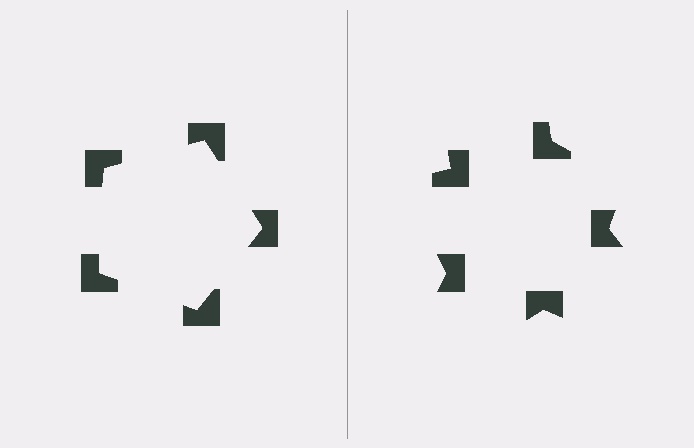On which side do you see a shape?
An illusory pentagon appears on the left side. On the right side the wedge cuts are rotated, so no coherent shape forms.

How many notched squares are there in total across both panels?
10 — 5 on each side.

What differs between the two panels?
The notched squares are positioned identically on both sides; only the wedge orientations differ. On the left they align to a pentagon; on the right they are misaligned.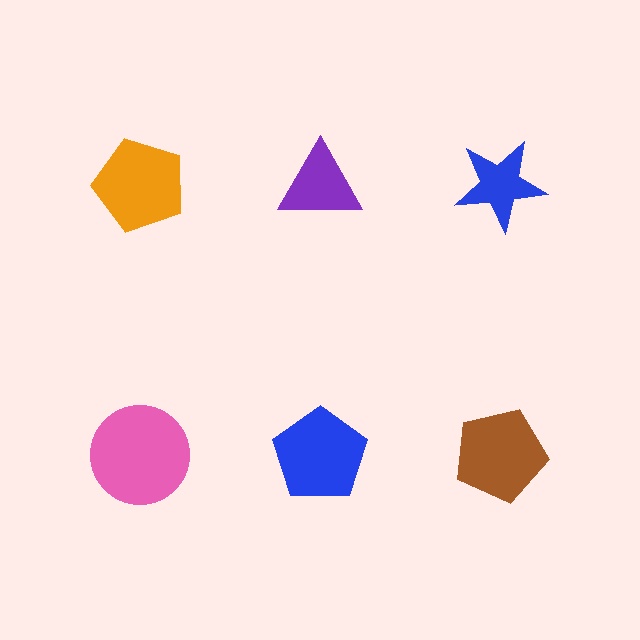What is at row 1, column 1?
An orange pentagon.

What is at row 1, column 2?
A purple triangle.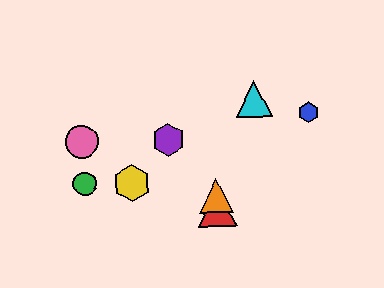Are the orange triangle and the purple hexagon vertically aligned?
No, the orange triangle is at x≈217 and the purple hexagon is at x≈168.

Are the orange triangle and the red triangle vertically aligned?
Yes, both are at x≈217.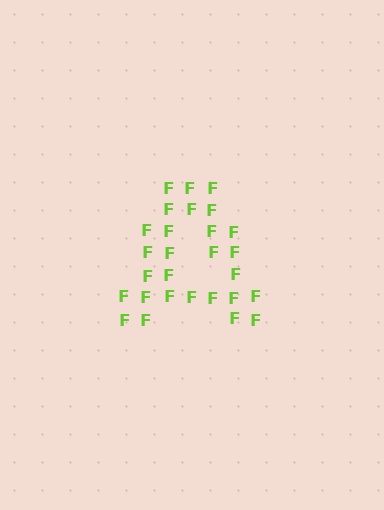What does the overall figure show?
The overall figure shows the letter A.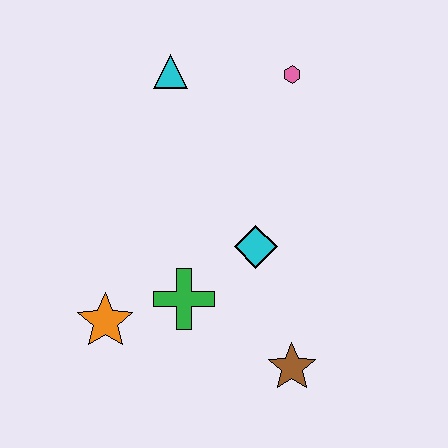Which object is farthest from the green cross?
The pink hexagon is farthest from the green cross.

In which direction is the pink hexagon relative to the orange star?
The pink hexagon is above the orange star.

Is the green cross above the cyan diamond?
No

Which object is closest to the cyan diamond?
The green cross is closest to the cyan diamond.